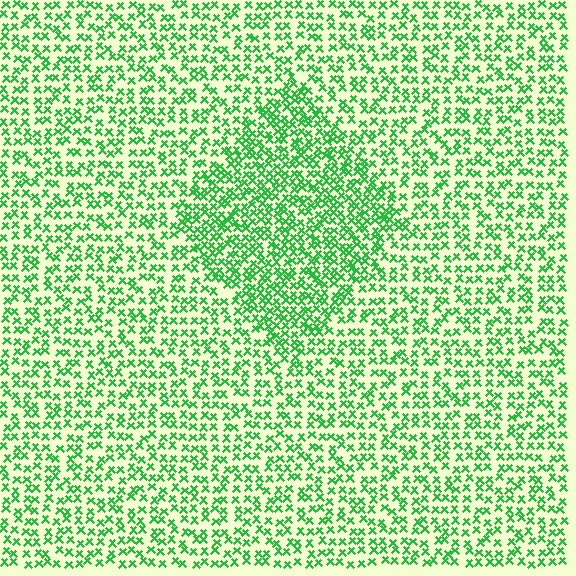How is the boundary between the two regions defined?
The boundary is defined by a change in element density (approximately 1.7x ratio). All elements are the same color, size, and shape.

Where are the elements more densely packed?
The elements are more densely packed inside the diamond boundary.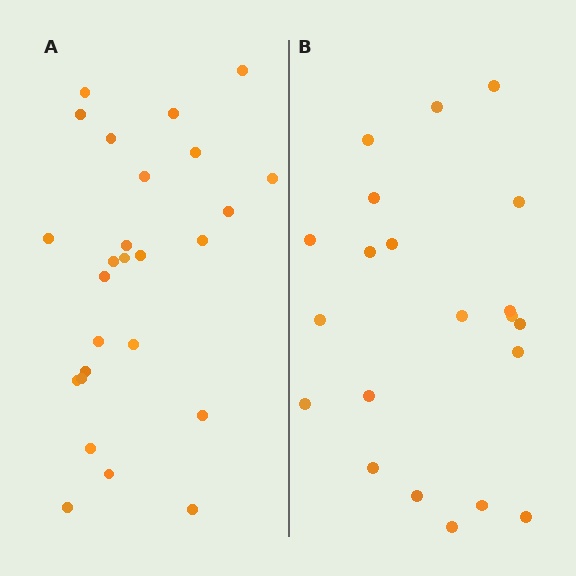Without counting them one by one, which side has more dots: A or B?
Region A (the left region) has more dots.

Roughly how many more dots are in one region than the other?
Region A has about 5 more dots than region B.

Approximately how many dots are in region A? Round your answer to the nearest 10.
About 30 dots. (The exact count is 26, which rounds to 30.)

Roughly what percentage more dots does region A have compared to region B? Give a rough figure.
About 25% more.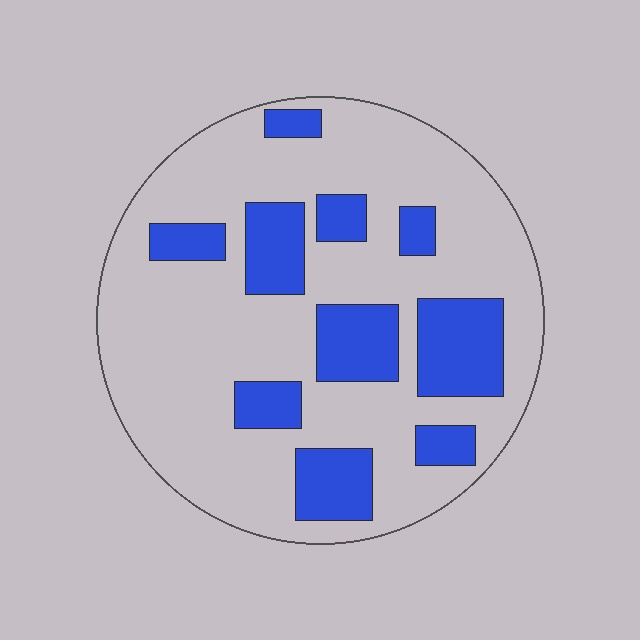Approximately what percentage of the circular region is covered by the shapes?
Approximately 25%.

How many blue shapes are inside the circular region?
10.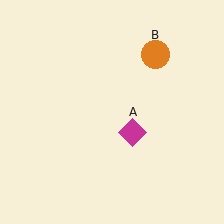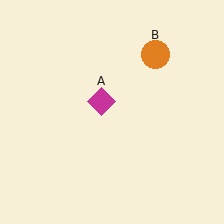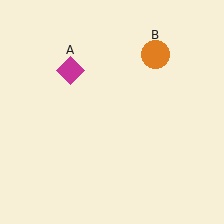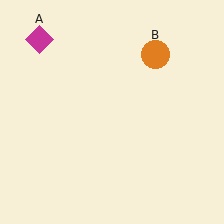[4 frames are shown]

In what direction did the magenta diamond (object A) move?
The magenta diamond (object A) moved up and to the left.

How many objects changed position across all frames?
1 object changed position: magenta diamond (object A).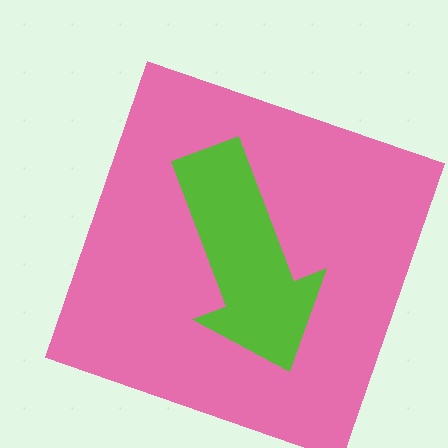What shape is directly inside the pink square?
The lime arrow.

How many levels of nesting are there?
2.